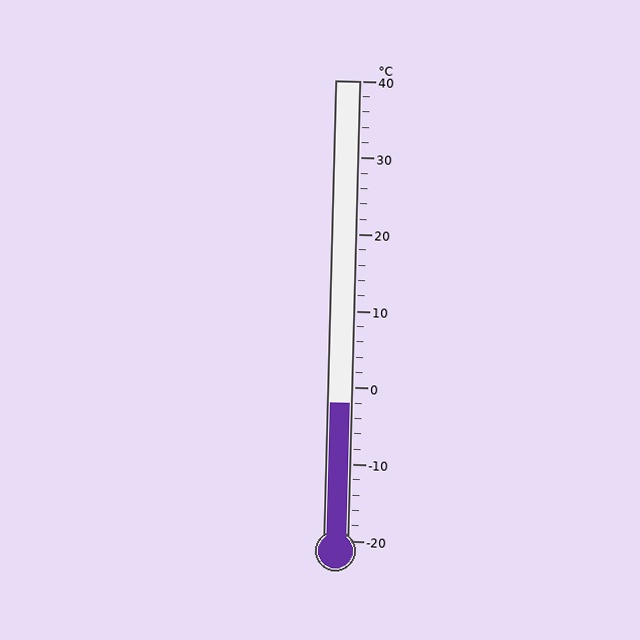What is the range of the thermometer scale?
The thermometer scale ranges from -20°C to 40°C.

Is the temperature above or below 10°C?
The temperature is below 10°C.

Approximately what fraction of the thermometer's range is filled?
The thermometer is filled to approximately 30% of its range.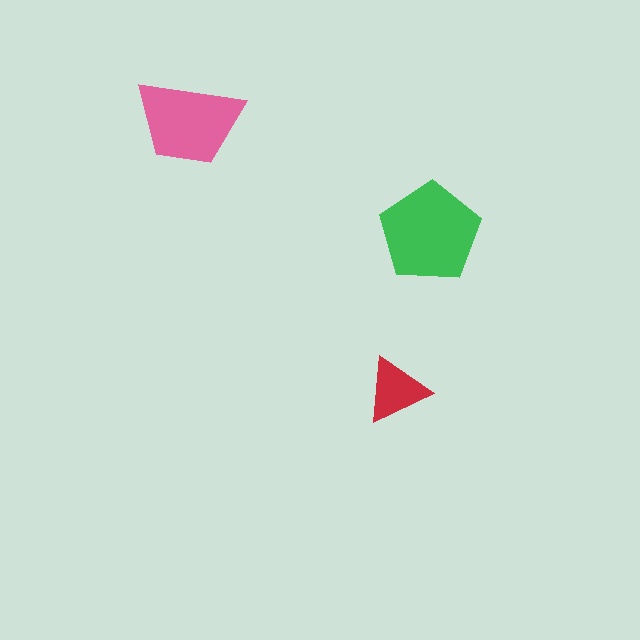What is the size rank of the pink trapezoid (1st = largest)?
2nd.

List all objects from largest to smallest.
The green pentagon, the pink trapezoid, the red triangle.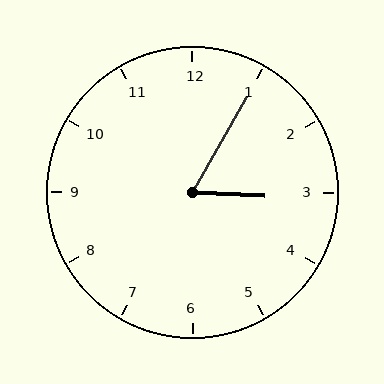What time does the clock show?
3:05.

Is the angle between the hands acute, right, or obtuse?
It is acute.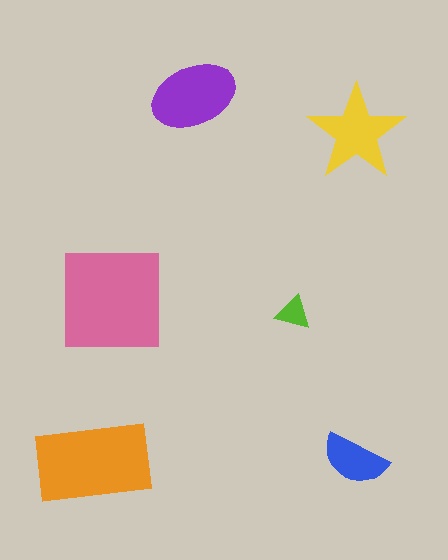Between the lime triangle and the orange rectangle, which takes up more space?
The orange rectangle.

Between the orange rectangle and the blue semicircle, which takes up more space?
The orange rectangle.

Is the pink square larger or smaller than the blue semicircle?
Larger.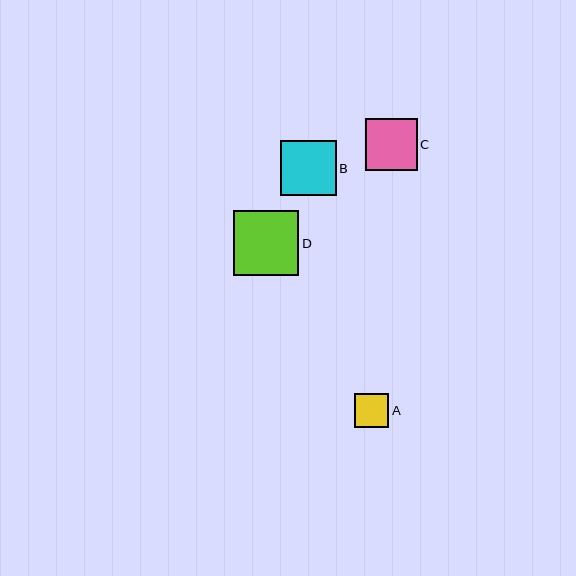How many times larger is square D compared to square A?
Square D is approximately 1.9 times the size of square A.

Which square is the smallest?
Square A is the smallest with a size of approximately 35 pixels.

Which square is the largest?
Square D is the largest with a size of approximately 65 pixels.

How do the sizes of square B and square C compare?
Square B and square C are approximately the same size.